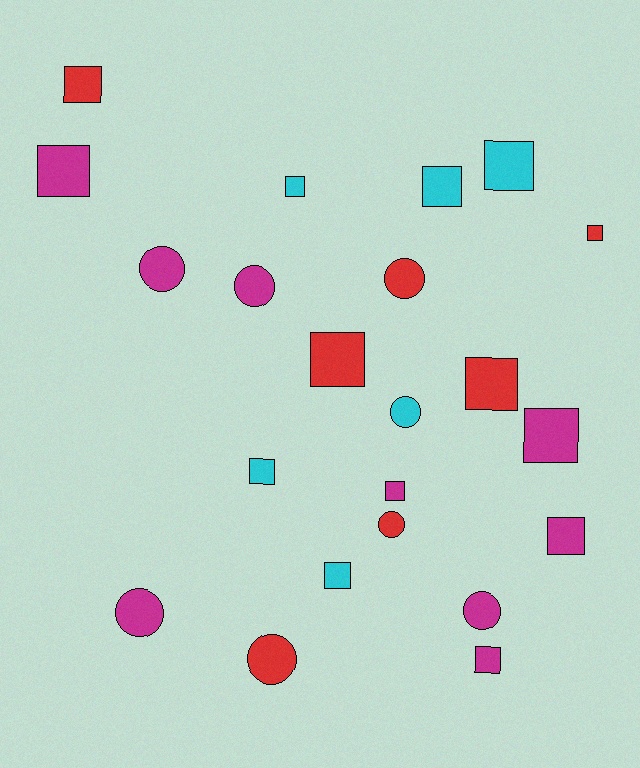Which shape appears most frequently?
Square, with 14 objects.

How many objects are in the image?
There are 22 objects.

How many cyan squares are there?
There are 5 cyan squares.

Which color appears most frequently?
Magenta, with 9 objects.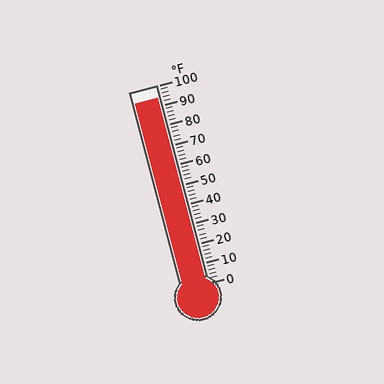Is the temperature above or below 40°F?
The temperature is above 40°F.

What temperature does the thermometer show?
The thermometer shows approximately 94°F.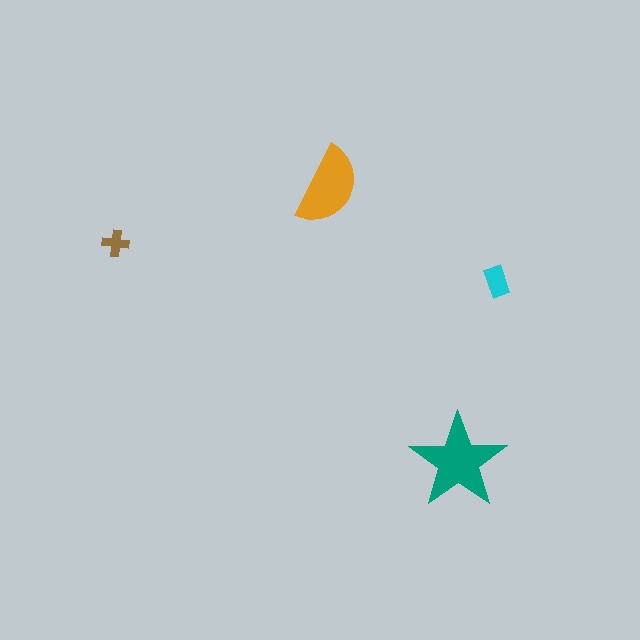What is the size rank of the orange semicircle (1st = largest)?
2nd.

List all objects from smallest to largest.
The brown cross, the cyan rectangle, the orange semicircle, the teal star.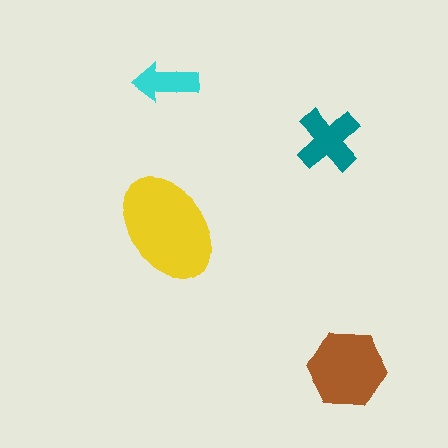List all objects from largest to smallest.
The yellow ellipse, the brown hexagon, the teal cross, the cyan arrow.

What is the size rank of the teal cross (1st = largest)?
3rd.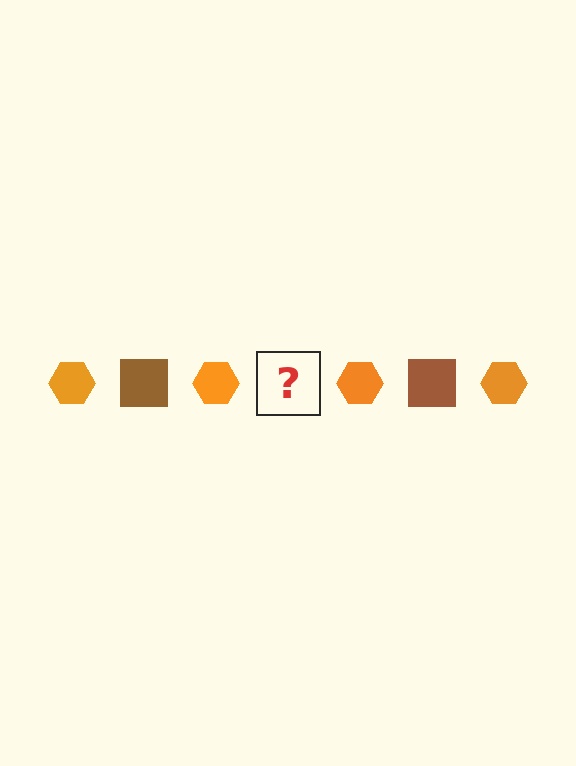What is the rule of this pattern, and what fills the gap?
The rule is that the pattern alternates between orange hexagon and brown square. The gap should be filled with a brown square.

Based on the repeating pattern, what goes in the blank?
The blank should be a brown square.